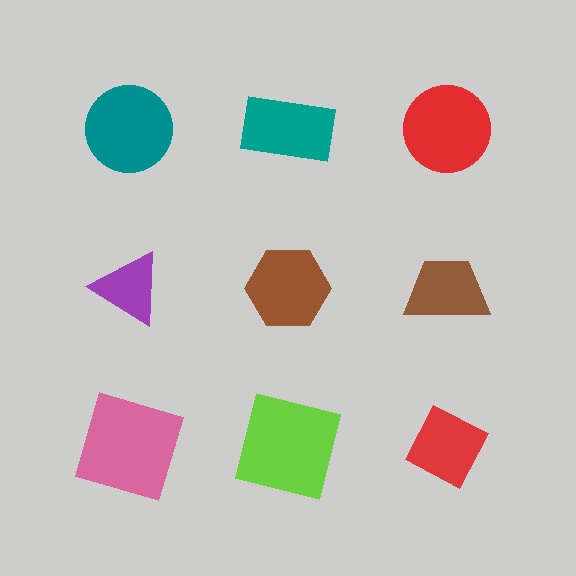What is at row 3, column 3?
A red diamond.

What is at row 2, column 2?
A brown hexagon.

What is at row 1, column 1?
A teal circle.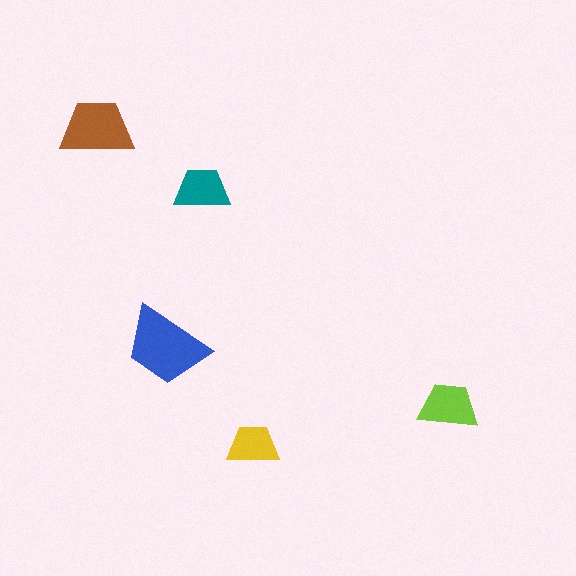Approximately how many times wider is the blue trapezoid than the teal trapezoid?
About 1.5 times wider.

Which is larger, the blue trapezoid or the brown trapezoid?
The blue one.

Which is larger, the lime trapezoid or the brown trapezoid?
The brown one.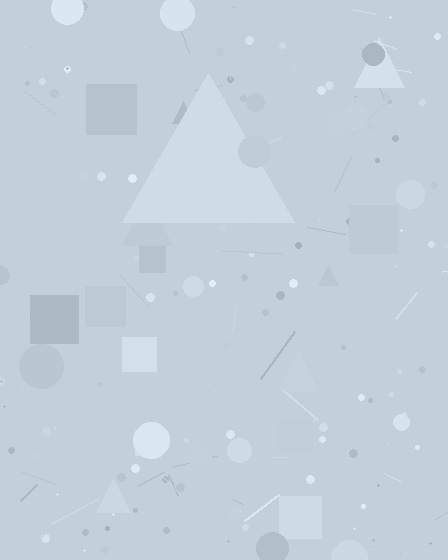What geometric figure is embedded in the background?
A triangle is embedded in the background.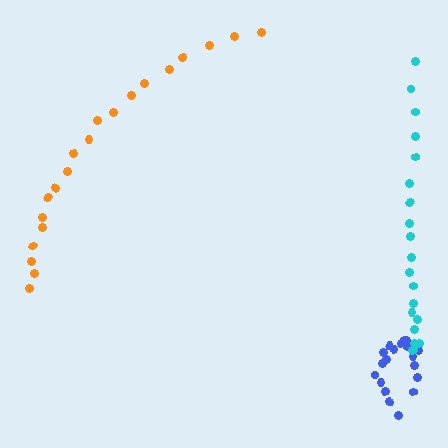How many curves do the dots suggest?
There are 3 distinct paths.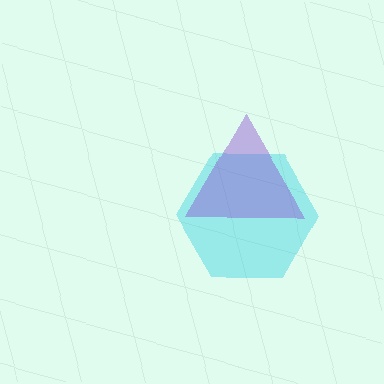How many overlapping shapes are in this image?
There are 2 overlapping shapes in the image.